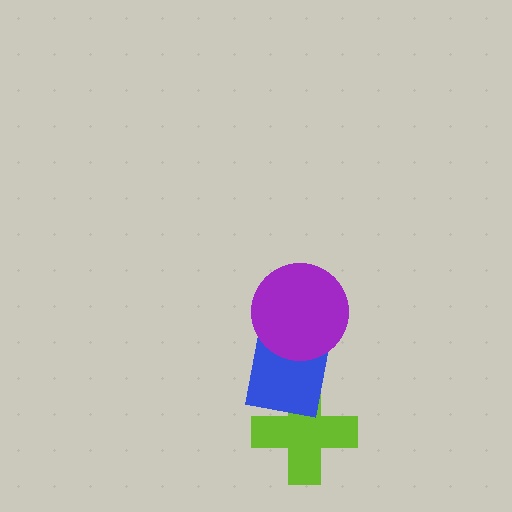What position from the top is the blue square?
The blue square is 2nd from the top.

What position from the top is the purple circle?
The purple circle is 1st from the top.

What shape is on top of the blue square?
The purple circle is on top of the blue square.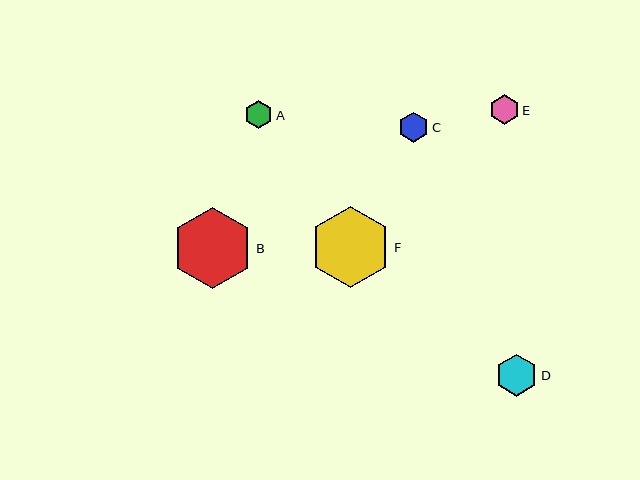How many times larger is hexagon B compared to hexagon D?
Hexagon B is approximately 1.9 times the size of hexagon D.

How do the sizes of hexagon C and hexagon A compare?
Hexagon C and hexagon A are approximately the same size.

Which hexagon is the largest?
Hexagon B is the largest with a size of approximately 81 pixels.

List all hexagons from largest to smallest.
From largest to smallest: B, F, D, C, E, A.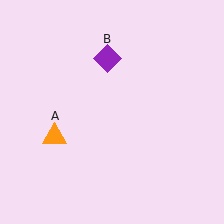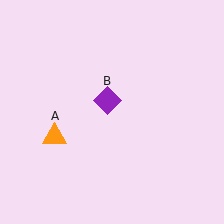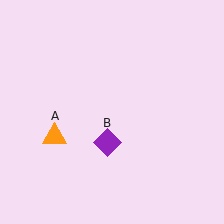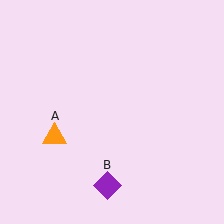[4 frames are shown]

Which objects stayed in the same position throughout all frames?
Orange triangle (object A) remained stationary.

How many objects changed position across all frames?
1 object changed position: purple diamond (object B).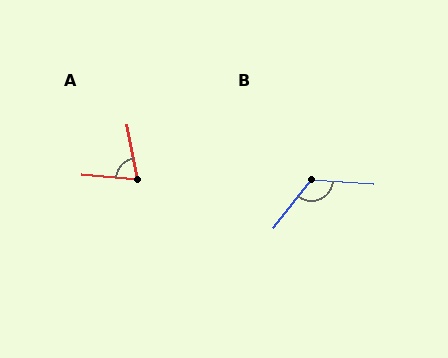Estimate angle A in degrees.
Approximately 75 degrees.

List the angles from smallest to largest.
A (75°), B (124°).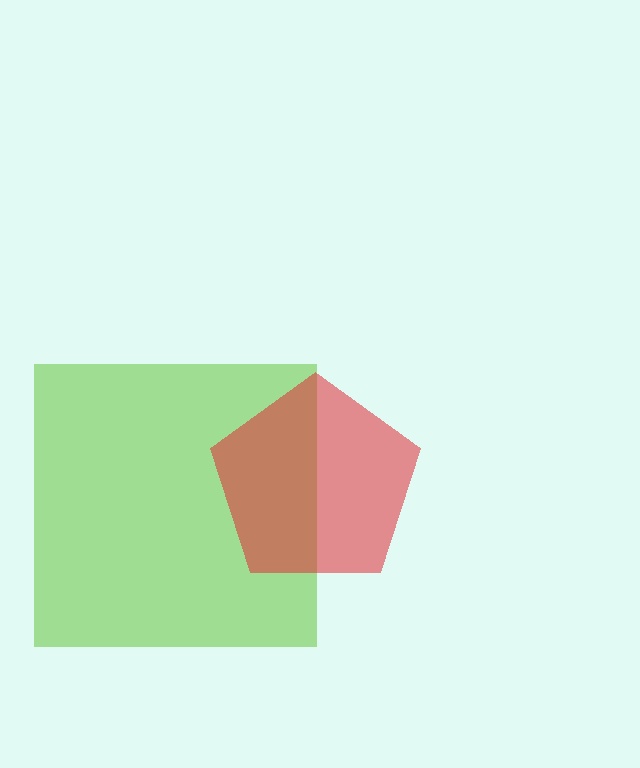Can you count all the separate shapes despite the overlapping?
Yes, there are 2 separate shapes.